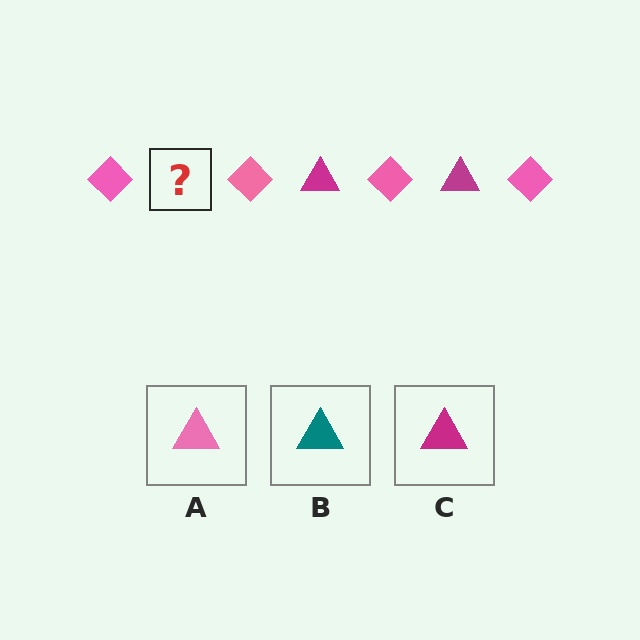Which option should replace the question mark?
Option C.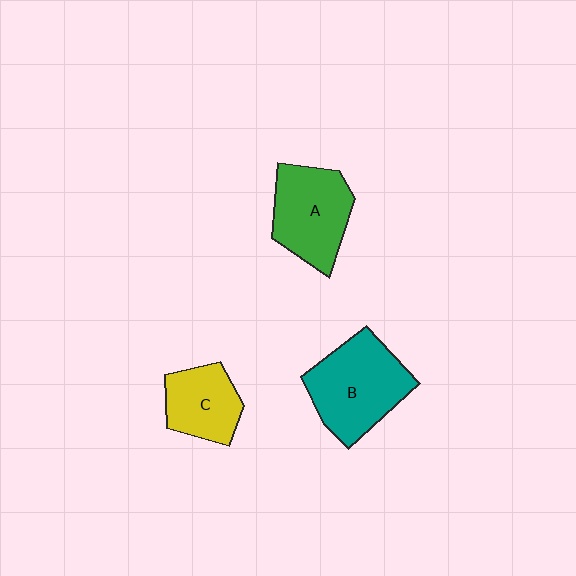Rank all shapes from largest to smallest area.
From largest to smallest: B (teal), A (green), C (yellow).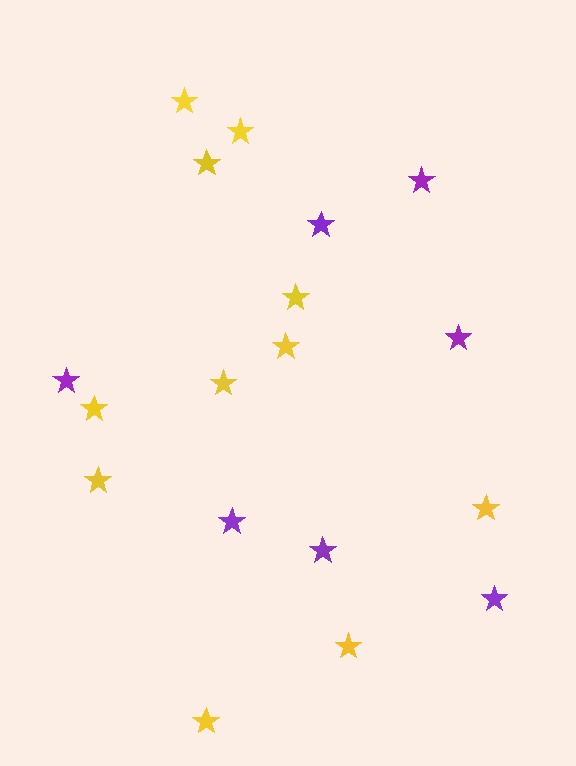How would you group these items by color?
There are 2 groups: one group of purple stars (7) and one group of yellow stars (11).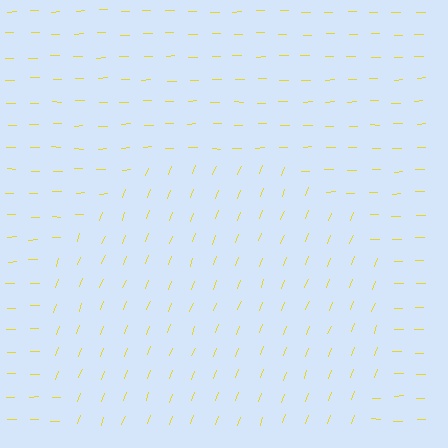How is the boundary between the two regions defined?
The boundary is defined purely by a change in line orientation (approximately 69 degrees difference). All lines are the same color and thickness.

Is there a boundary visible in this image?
Yes, there is a texture boundary formed by a change in line orientation.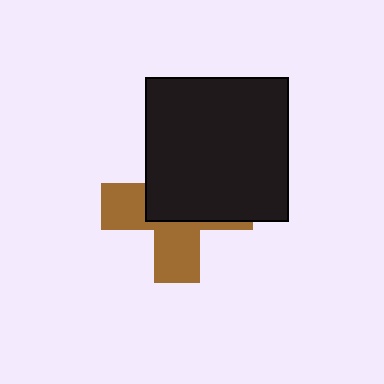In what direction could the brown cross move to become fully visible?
The brown cross could move down. That would shift it out from behind the black square entirely.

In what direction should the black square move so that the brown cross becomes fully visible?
The black square should move up. That is the shortest direction to clear the overlap and leave the brown cross fully visible.